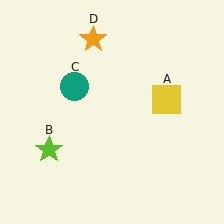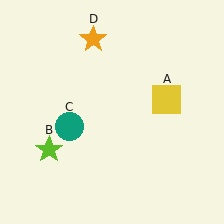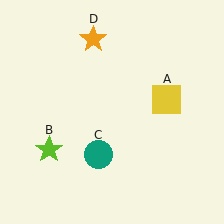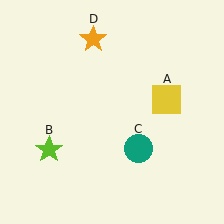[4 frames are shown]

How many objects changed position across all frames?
1 object changed position: teal circle (object C).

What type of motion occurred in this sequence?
The teal circle (object C) rotated counterclockwise around the center of the scene.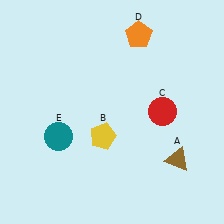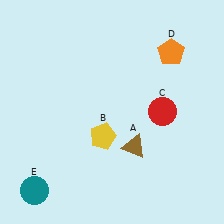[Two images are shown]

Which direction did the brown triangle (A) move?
The brown triangle (A) moved left.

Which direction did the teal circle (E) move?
The teal circle (E) moved down.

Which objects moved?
The objects that moved are: the brown triangle (A), the orange pentagon (D), the teal circle (E).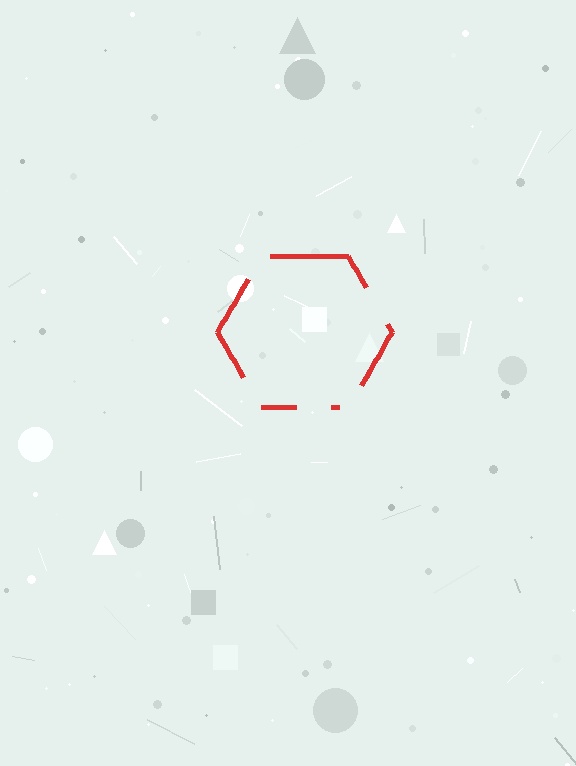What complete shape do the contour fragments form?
The contour fragments form a hexagon.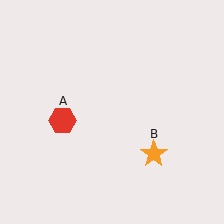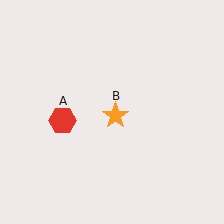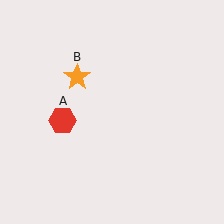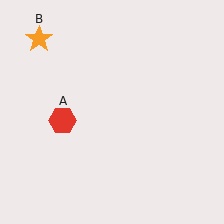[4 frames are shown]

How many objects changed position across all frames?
1 object changed position: orange star (object B).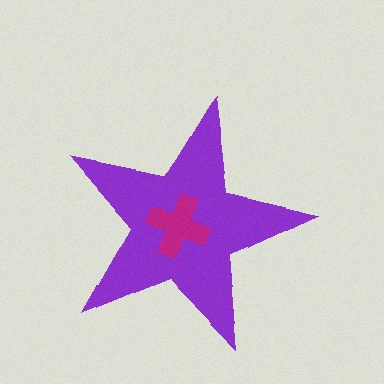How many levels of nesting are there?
2.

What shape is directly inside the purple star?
The magenta cross.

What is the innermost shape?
The magenta cross.